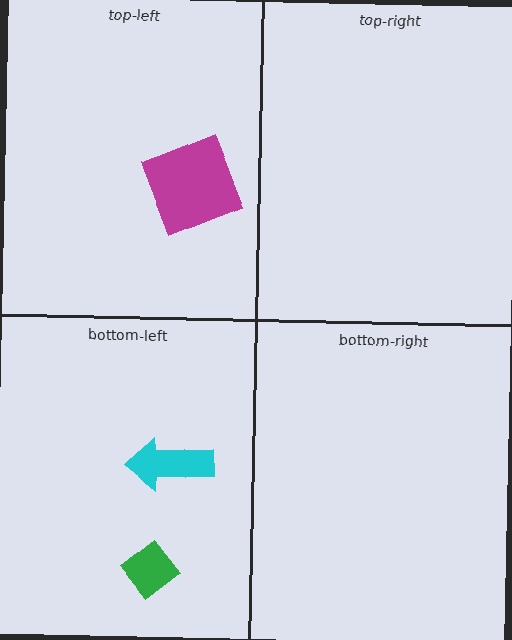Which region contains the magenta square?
The top-left region.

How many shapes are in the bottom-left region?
2.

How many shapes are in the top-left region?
1.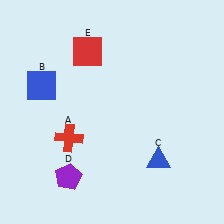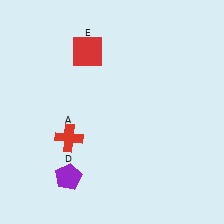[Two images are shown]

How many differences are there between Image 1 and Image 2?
There are 2 differences between the two images.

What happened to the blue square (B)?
The blue square (B) was removed in Image 2. It was in the top-left area of Image 1.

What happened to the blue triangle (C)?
The blue triangle (C) was removed in Image 2. It was in the bottom-right area of Image 1.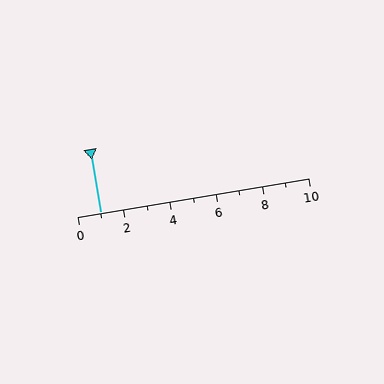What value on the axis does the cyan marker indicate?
The marker indicates approximately 1.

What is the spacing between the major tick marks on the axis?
The major ticks are spaced 2 apart.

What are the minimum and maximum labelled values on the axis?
The axis runs from 0 to 10.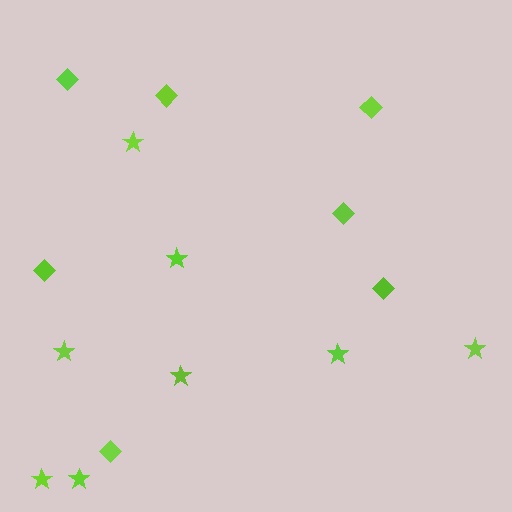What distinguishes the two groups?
There are 2 groups: one group of diamonds (7) and one group of stars (8).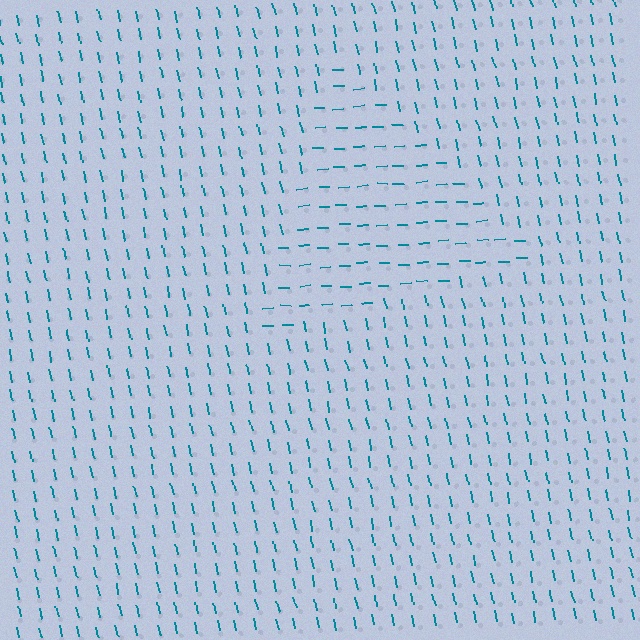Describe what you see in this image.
The image is filled with small teal line segments. A triangle region in the image has lines oriented differently from the surrounding lines, creating a visible texture boundary.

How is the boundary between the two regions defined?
The boundary is defined purely by a change in line orientation (approximately 80 degrees difference). All lines are the same color and thickness.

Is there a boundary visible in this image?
Yes, there is a texture boundary formed by a change in line orientation.